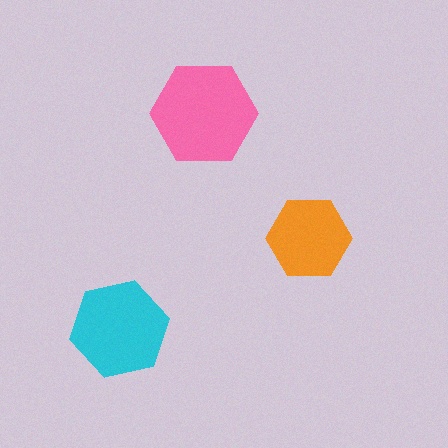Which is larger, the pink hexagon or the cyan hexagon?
The pink one.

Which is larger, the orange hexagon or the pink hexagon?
The pink one.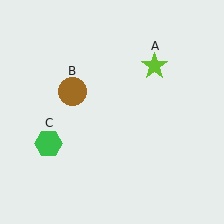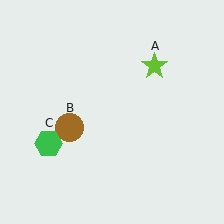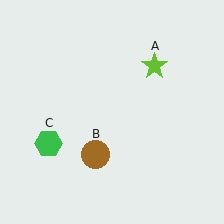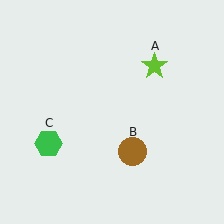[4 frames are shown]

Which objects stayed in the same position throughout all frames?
Lime star (object A) and green hexagon (object C) remained stationary.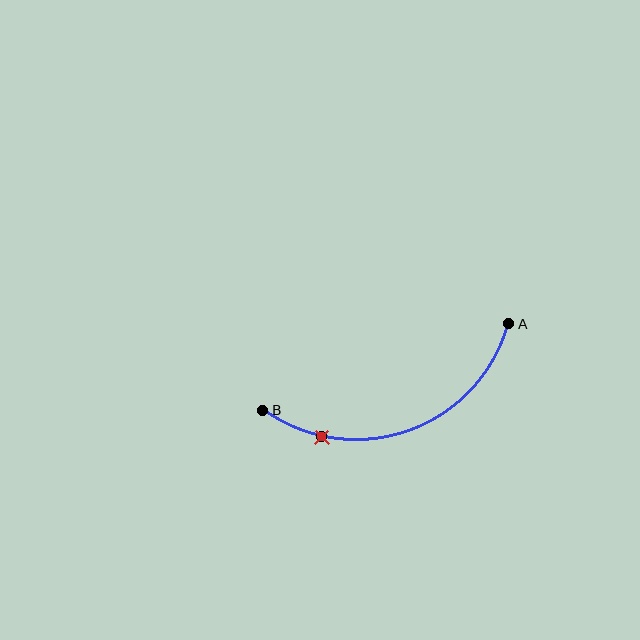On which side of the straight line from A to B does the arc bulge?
The arc bulges below the straight line connecting A and B.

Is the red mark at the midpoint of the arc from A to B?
No. The red mark lies on the arc but is closer to endpoint B. The arc midpoint would be at the point on the curve equidistant along the arc from both A and B.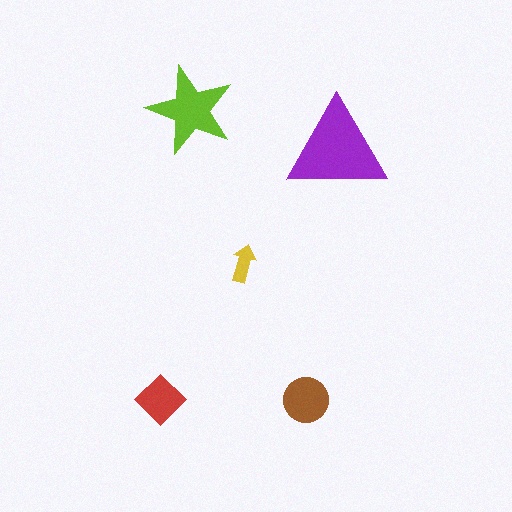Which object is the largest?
The purple triangle.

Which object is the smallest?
The yellow arrow.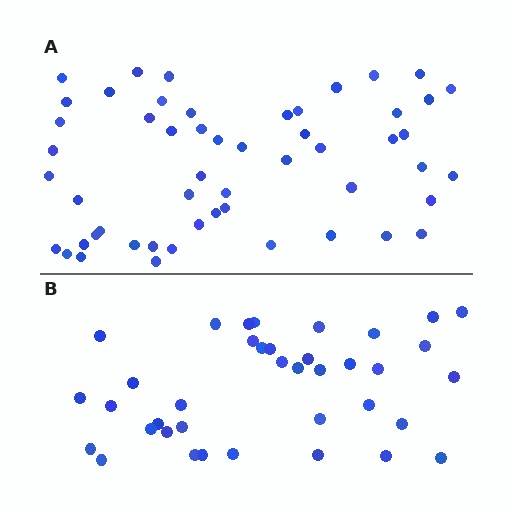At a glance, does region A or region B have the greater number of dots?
Region A (the top region) has more dots.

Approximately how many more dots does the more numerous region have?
Region A has approximately 15 more dots than region B.